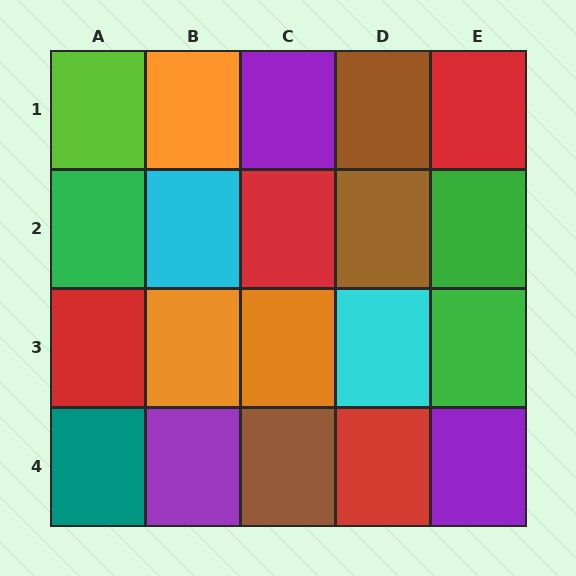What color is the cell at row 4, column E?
Purple.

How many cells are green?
3 cells are green.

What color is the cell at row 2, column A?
Green.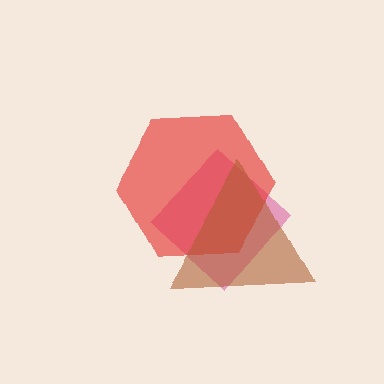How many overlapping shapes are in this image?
There are 3 overlapping shapes in the image.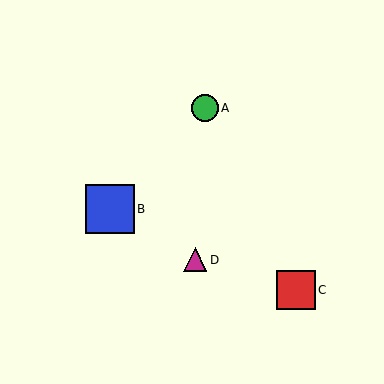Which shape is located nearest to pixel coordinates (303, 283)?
The red square (labeled C) at (296, 290) is nearest to that location.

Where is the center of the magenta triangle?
The center of the magenta triangle is at (195, 260).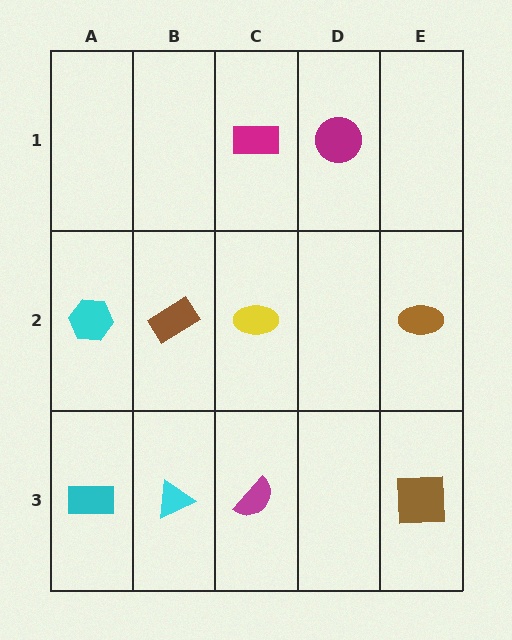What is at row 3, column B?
A cyan triangle.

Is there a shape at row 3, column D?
No, that cell is empty.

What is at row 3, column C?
A magenta semicircle.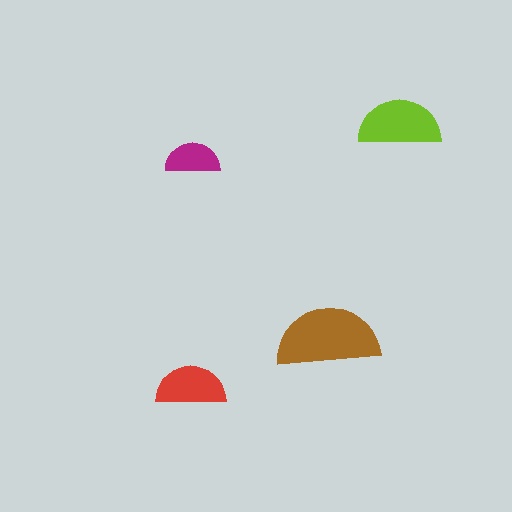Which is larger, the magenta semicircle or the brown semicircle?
The brown one.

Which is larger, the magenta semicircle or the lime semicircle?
The lime one.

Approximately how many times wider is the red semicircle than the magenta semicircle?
About 1.5 times wider.